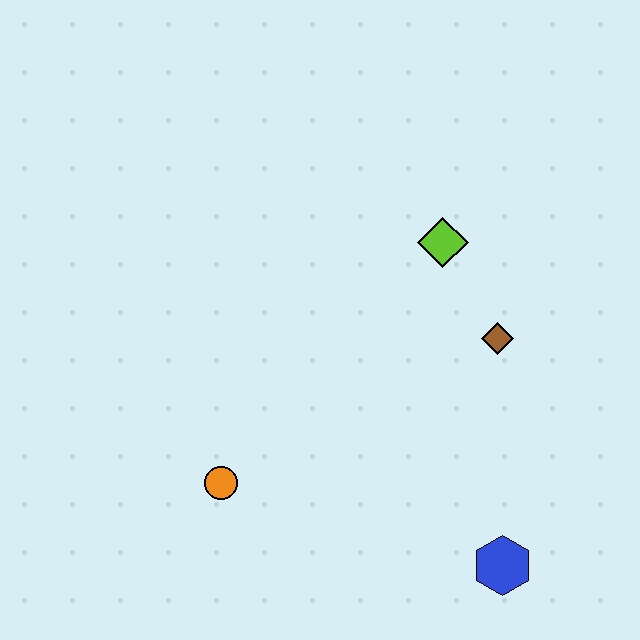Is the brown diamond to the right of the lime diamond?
Yes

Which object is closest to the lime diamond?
The brown diamond is closest to the lime diamond.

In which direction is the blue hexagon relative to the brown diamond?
The blue hexagon is below the brown diamond.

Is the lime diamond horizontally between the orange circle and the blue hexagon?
Yes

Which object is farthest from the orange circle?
The lime diamond is farthest from the orange circle.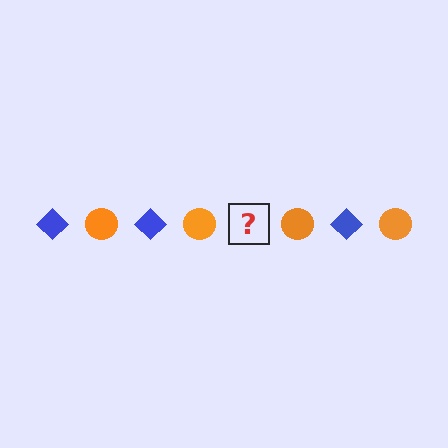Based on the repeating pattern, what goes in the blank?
The blank should be a blue diamond.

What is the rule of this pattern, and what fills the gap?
The rule is that the pattern alternates between blue diamond and orange circle. The gap should be filled with a blue diamond.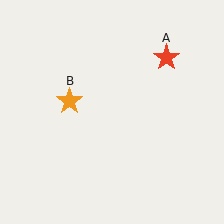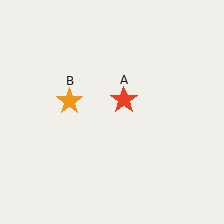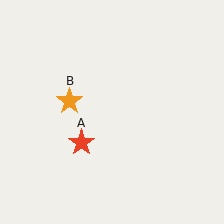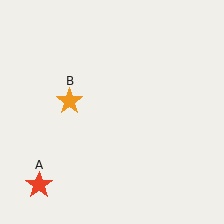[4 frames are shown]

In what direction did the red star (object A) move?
The red star (object A) moved down and to the left.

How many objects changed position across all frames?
1 object changed position: red star (object A).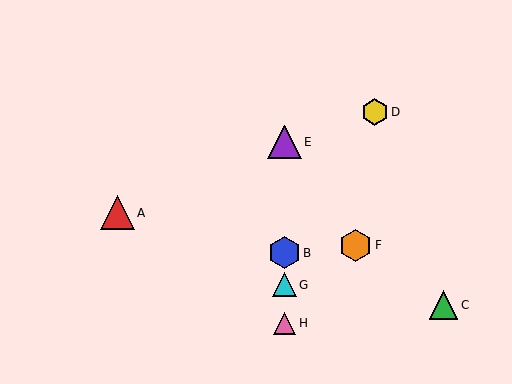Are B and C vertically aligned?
No, B is at x≈284 and C is at x≈443.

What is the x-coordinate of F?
Object F is at x≈356.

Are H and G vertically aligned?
Yes, both are at x≈284.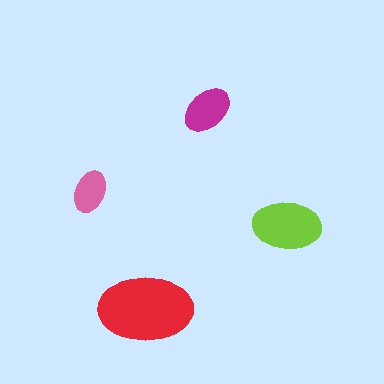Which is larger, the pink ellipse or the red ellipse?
The red one.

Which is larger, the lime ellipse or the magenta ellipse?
The lime one.